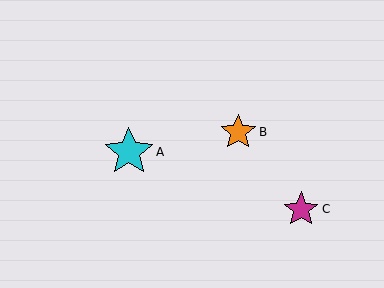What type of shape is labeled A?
Shape A is a cyan star.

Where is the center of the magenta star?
The center of the magenta star is at (301, 209).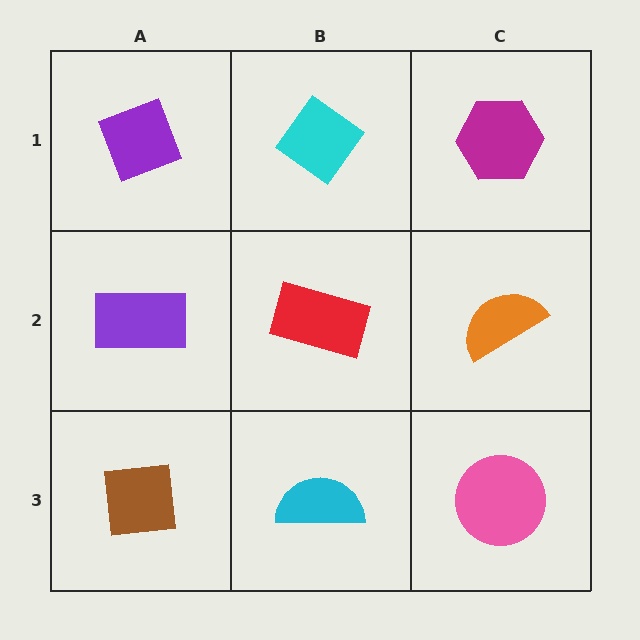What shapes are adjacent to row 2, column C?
A magenta hexagon (row 1, column C), a pink circle (row 3, column C), a red rectangle (row 2, column B).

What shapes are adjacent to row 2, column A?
A purple diamond (row 1, column A), a brown square (row 3, column A), a red rectangle (row 2, column B).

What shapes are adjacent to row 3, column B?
A red rectangle (row 2, column B), a brown square (row 3, column A), a pink circle (row 3, column C).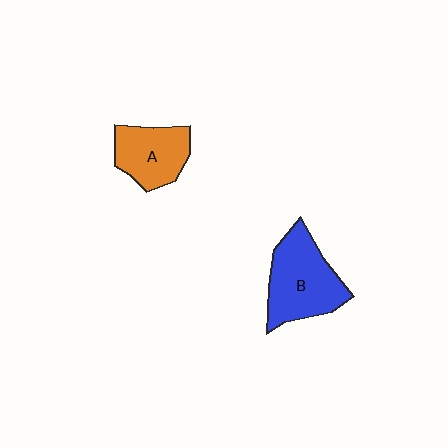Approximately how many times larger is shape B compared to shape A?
Approximately 1.4 times.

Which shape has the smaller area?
Shape A (orange).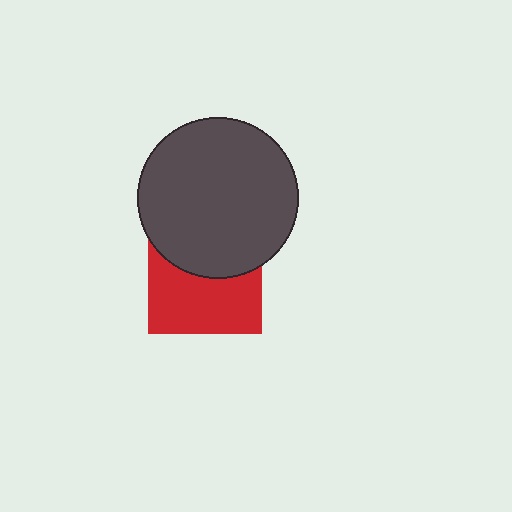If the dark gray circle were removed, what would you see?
You would see the complete red square.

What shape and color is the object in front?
The object in front is a dark gray circle.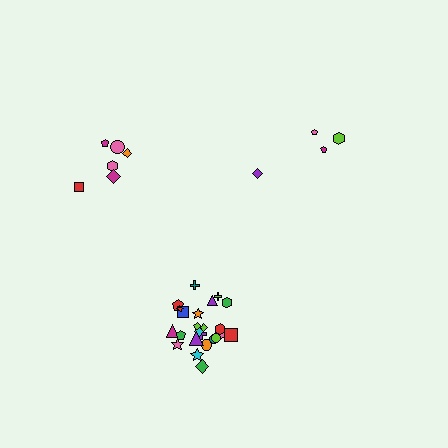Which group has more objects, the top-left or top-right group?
The top-left group.